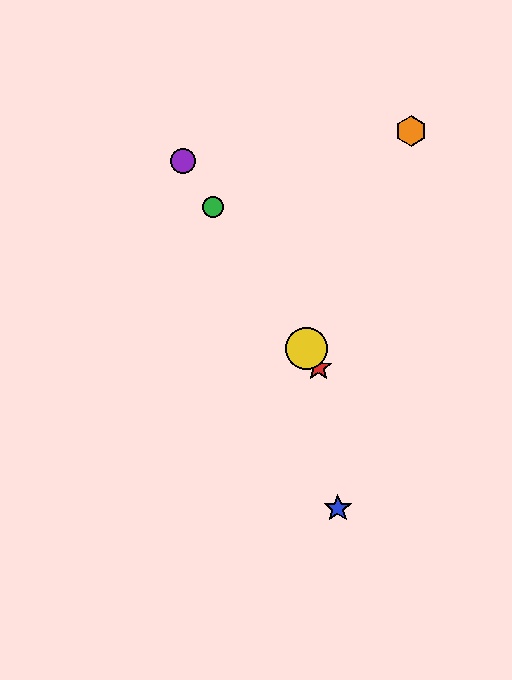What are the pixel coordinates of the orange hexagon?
The orange hexagon is at (411, 131).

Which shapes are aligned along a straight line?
The red star, the green circle, the yellow circle, the purple circle are aligned along a straight line.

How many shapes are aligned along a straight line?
4 shapes (the red star, the green circle, the yellow circle, the purple circle) are aligned along a straight line.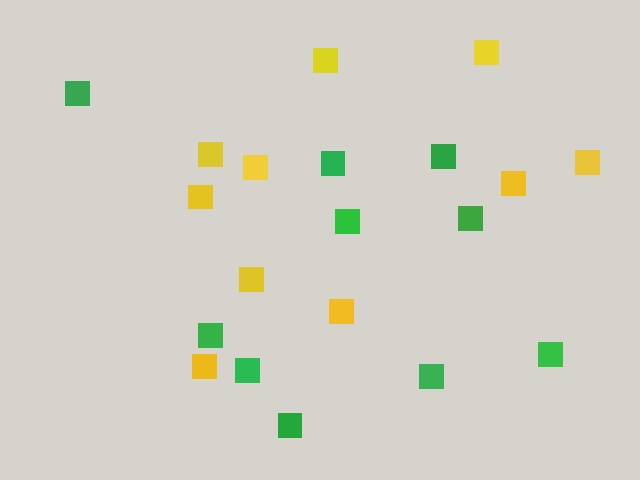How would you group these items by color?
There are 2 groups: one group of green squares (10) and one group of yellow squares (10).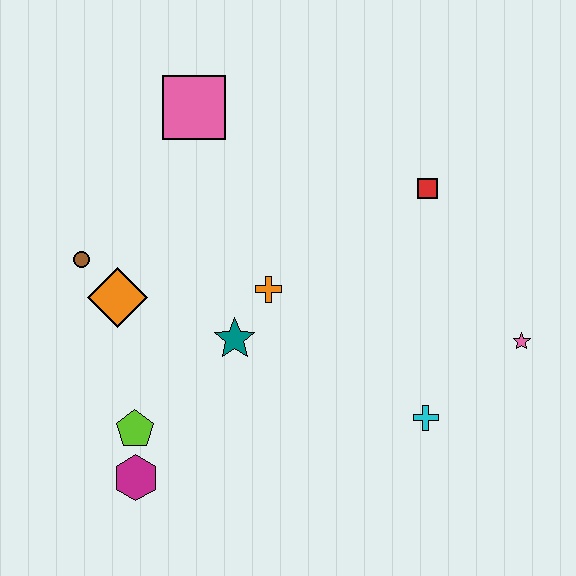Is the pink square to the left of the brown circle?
No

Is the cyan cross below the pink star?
Yes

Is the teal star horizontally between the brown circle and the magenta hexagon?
No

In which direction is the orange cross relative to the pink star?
The orange cross is to the left of the pink star.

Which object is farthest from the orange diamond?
The pink star is farthest from the orange diamond.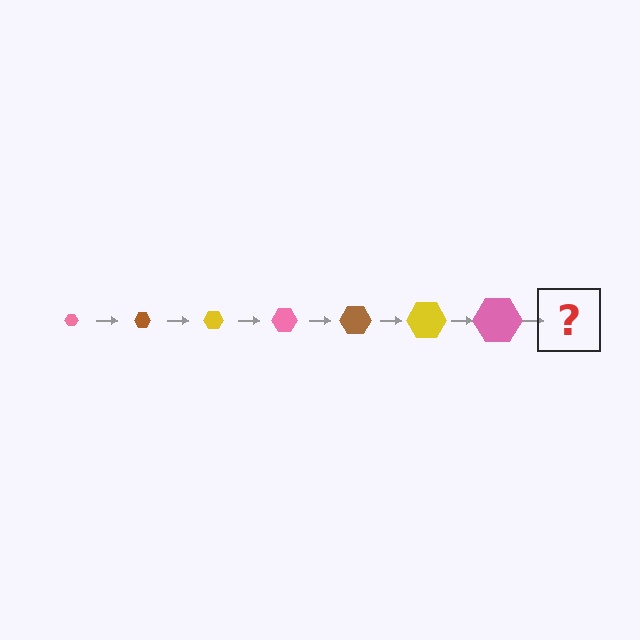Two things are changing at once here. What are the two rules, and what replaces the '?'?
The two rules are that the hexagon grows larger each step and the color cycles through pink, brown, and yellow. The '?' should be a brown hexagon, larger than the previous one.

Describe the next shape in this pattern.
It should be a brown hexagon, larger than the previous one.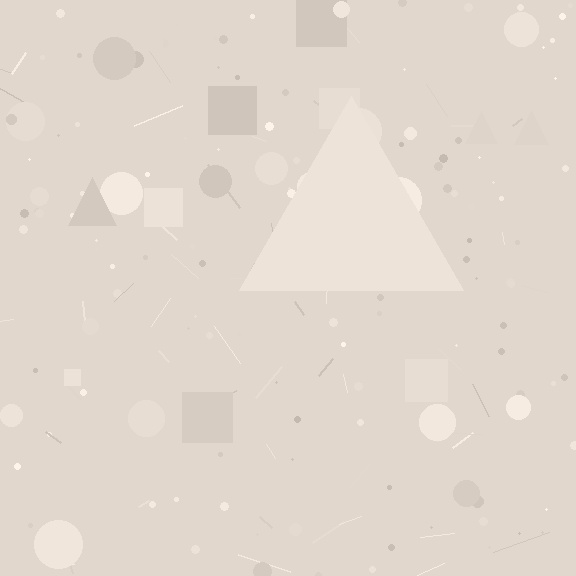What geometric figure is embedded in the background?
A triangle is embedded in the background.